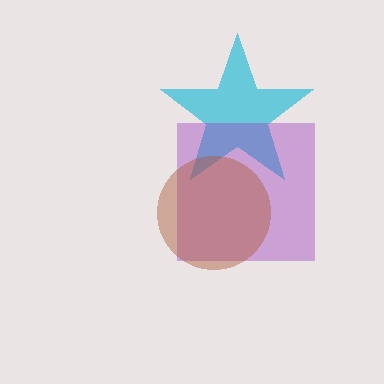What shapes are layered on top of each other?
The layered shapes are: a cyan star, a purple square, a brown circle.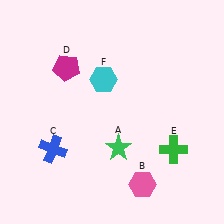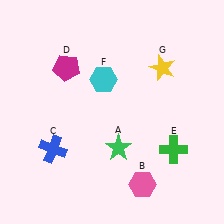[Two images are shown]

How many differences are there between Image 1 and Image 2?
There is 1 difference between the two images.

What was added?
A yellow star (G) was added in Image 2.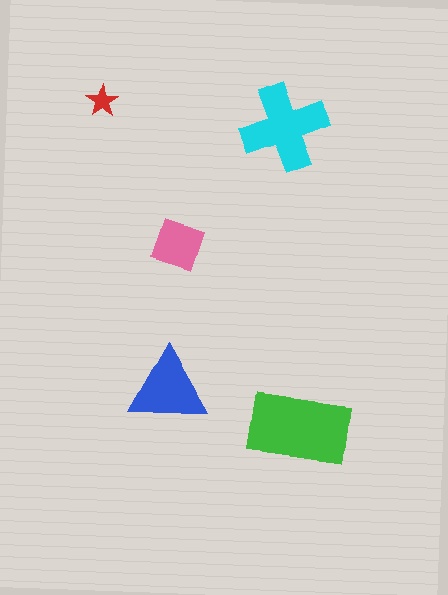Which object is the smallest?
The red star.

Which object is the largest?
The green rectangle.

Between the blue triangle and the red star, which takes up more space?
The blue triangle.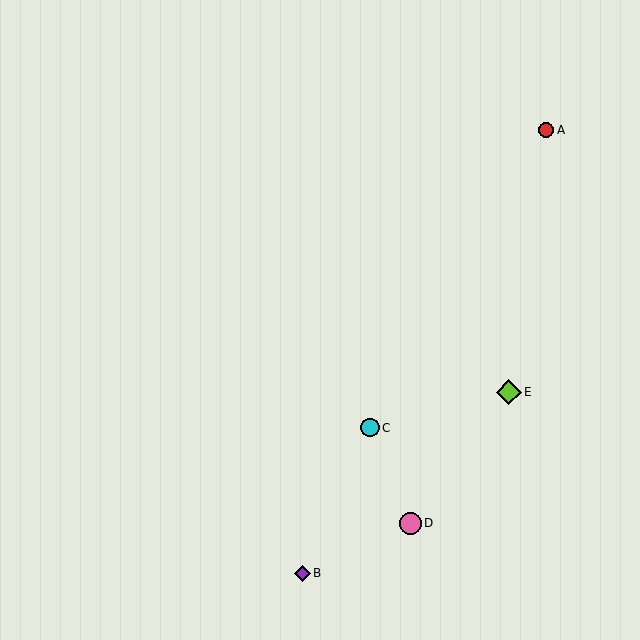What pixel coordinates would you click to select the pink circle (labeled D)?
Click at (410, 523) to select the pink circle D.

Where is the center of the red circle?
The center of the red circle is at (546, 130).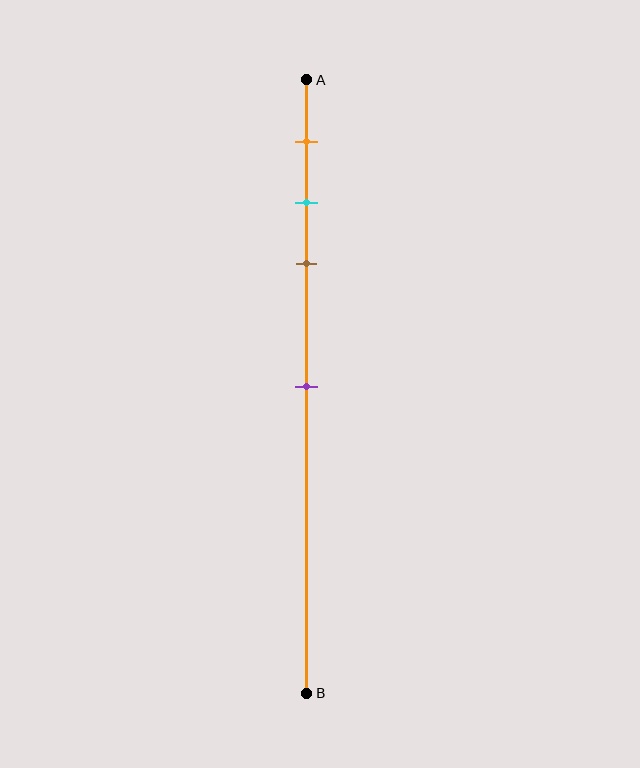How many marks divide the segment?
There are 4 marks dividing the segment.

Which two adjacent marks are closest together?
The cyan and brown marks are the closest adjacent pair.